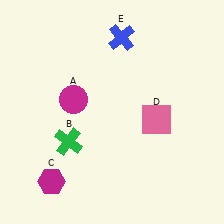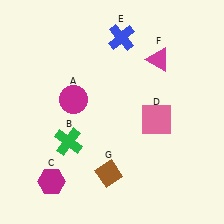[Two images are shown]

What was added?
A magenta triangle (F), a brown diamond (G) were added in Image 2.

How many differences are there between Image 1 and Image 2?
There are 2 differences between the two images.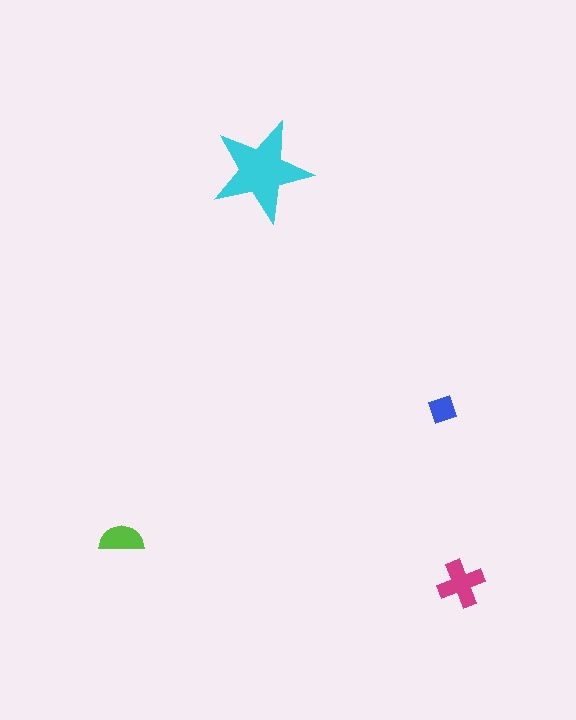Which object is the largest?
The cyan star.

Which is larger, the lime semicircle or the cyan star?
The cyan star.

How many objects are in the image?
There are 4 objects in the image.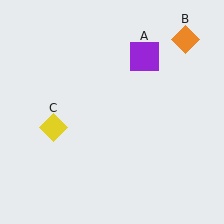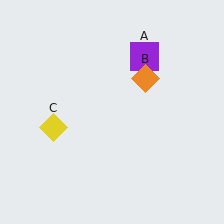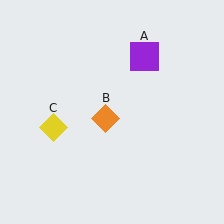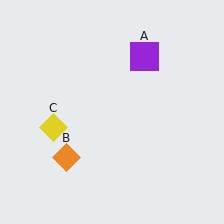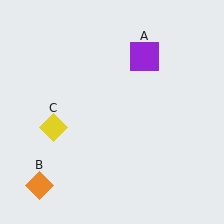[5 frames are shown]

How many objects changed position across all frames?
1 object changed position: orange diamond (object B).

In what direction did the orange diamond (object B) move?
The orange diamond (object B) moved down and to the left.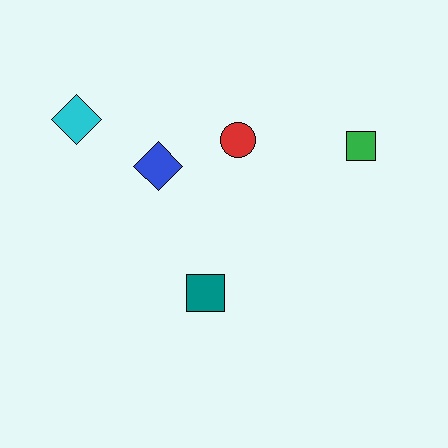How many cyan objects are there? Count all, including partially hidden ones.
There is 1 cyan object.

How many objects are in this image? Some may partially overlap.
There are 5 objects.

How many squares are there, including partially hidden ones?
There are 2 squares.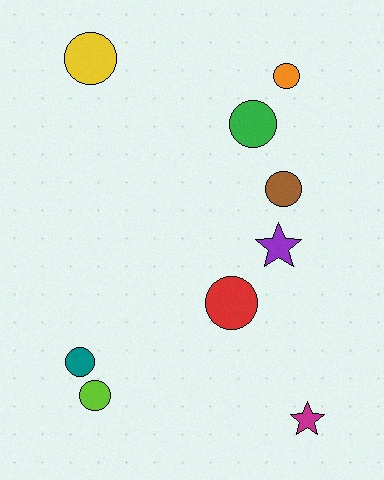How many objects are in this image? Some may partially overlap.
There are 9 objects.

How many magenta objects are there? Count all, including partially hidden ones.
There is 1 magenta object.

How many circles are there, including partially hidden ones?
There are 7 circles.